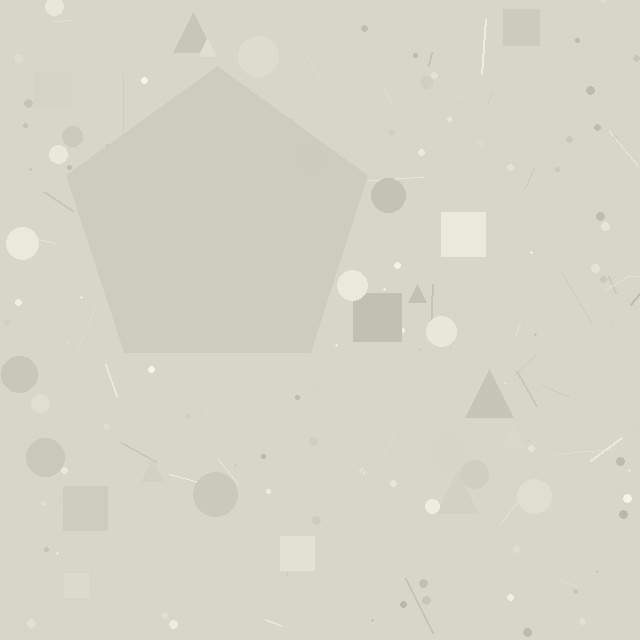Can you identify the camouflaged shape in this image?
The camouflaged shape is a pentagon.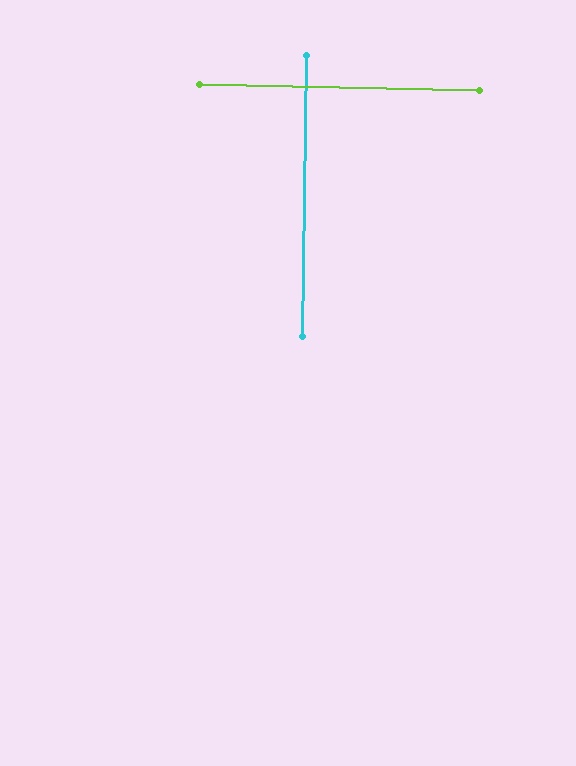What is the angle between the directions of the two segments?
Approximately 90 degrees.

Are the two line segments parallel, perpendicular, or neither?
Perpendicular — they meet at approximately 90°.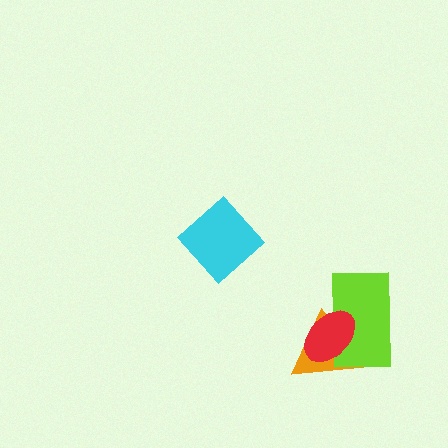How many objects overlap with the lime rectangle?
2 objects overlap with the lime rectangle.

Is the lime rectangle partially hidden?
Yes, it is partially covered by another shape.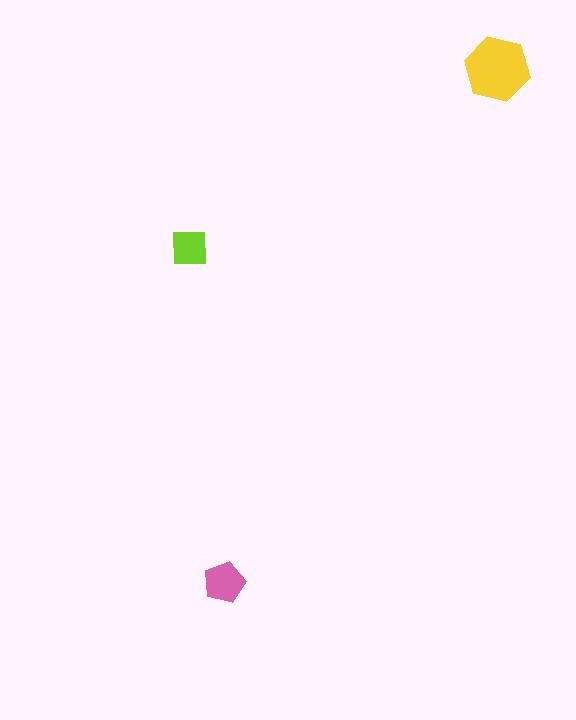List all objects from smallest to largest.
The lime square, the pink pentagon, the yellow hexagon.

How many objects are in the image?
There are 3 objects in the image.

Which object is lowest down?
The pink pentagon is bottommost.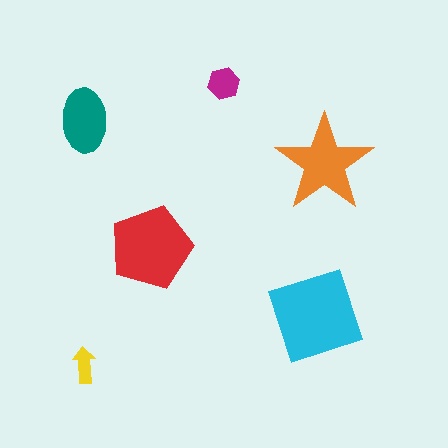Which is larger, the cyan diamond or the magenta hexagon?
The cyan diamond.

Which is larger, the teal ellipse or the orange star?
The orange star.